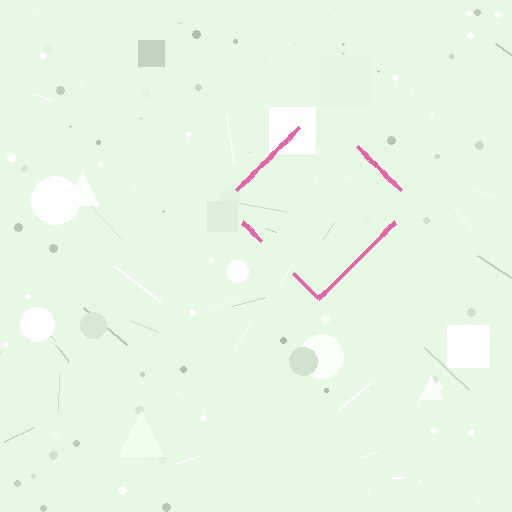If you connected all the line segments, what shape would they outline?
They would outline a diamond.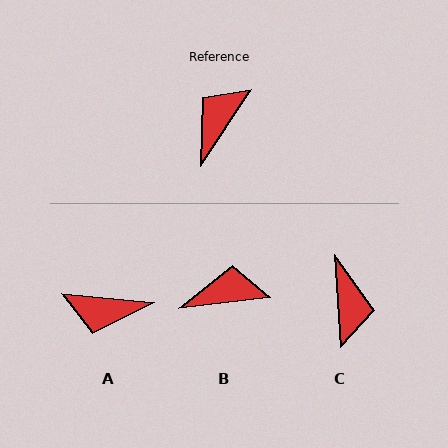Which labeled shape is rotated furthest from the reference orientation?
C, about 143 degrees away.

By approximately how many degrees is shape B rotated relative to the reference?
Approximately 50 degrees clockwise.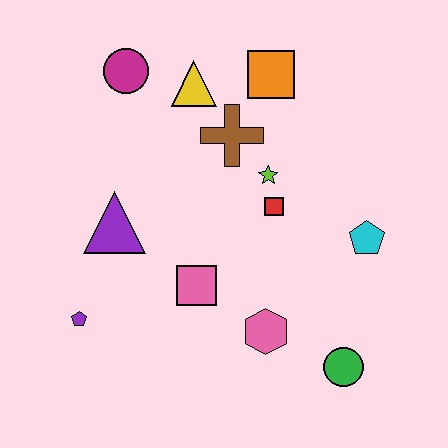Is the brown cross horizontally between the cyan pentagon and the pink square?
Yes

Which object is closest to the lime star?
The red square is closest to the lime star.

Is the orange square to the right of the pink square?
Yes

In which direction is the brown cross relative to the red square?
The brown cross is above the red square.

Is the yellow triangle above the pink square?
Yes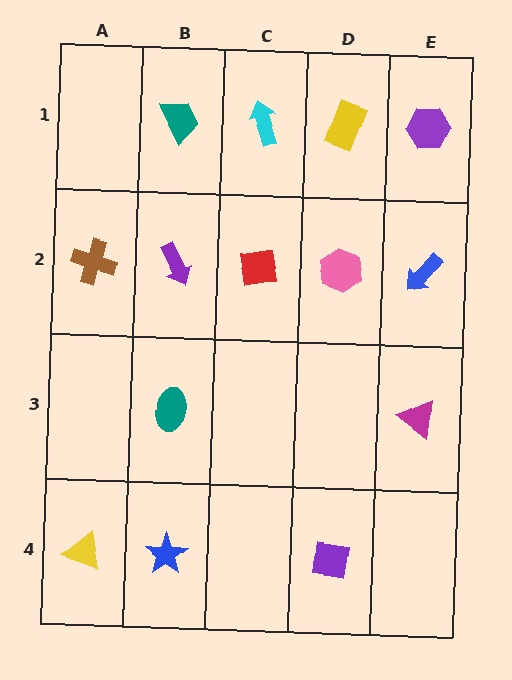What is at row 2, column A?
A brown cross.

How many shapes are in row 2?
5 shapes.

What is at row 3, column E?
A magenta triangle.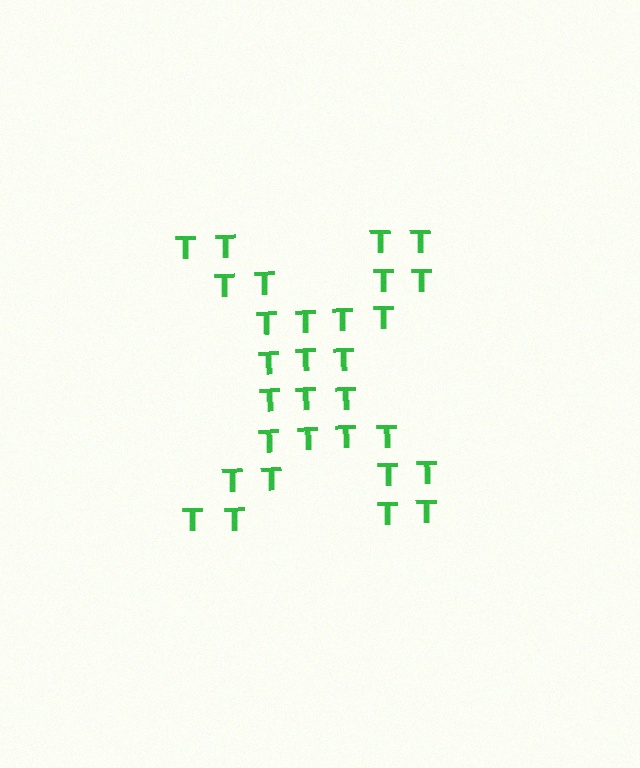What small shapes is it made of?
It is made of small letter T's.